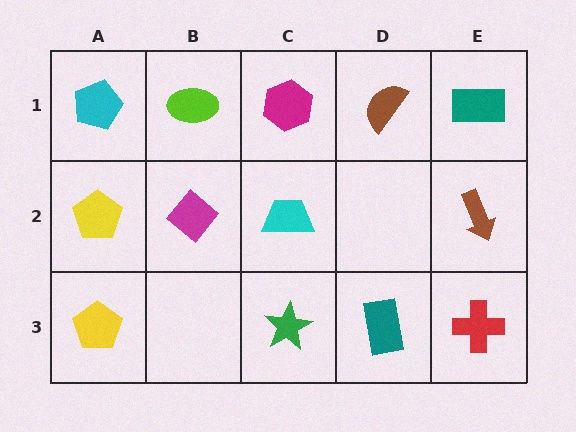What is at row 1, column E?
A teal rectangle.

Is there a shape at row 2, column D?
No, that cell is empty.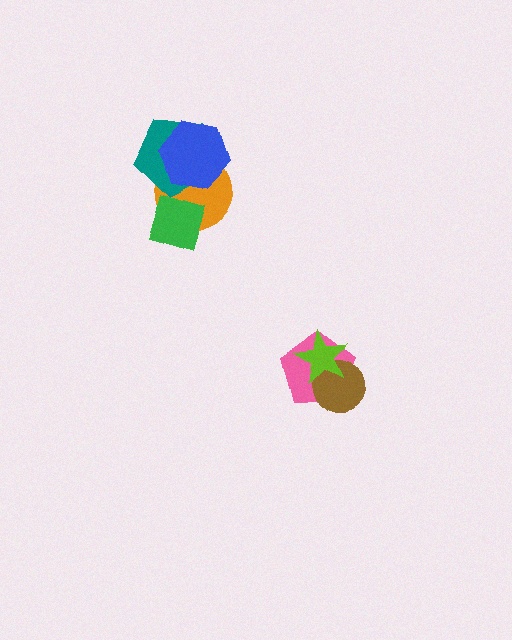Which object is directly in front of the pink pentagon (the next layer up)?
The brown circle is directly in front of the pink pentagon.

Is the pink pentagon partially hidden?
Yes, it is partially covered by another shape.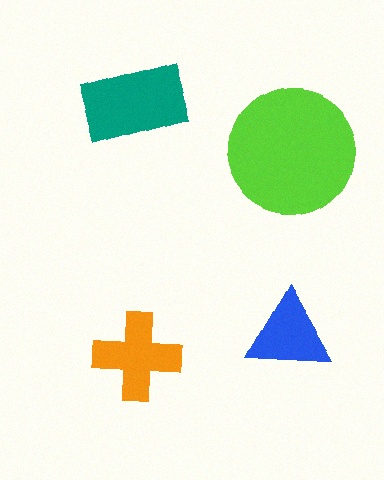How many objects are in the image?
There are 4 objects in the image.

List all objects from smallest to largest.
The blue triangle, the orange cross, the teal rectangle, the lime circle.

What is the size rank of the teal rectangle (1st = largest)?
2nd.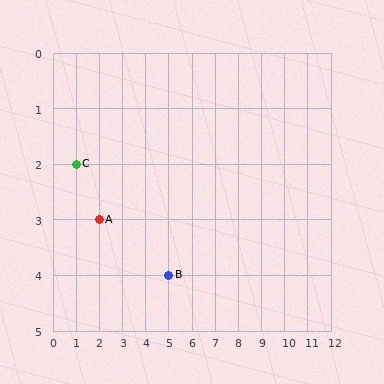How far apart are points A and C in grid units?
Points A and C are 1 column and 1 row apart (about 1.4 grid units diagonally).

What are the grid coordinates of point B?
Point B is at grid coordinates (5, 4).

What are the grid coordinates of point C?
Point C is at grid coordinates (1, 2).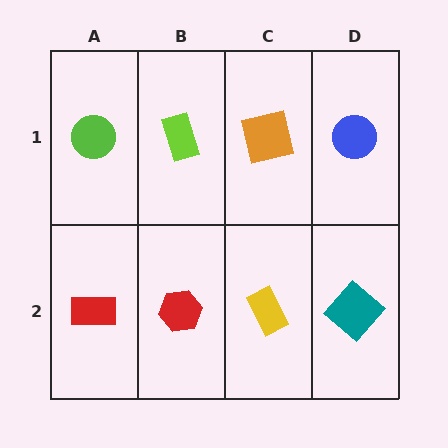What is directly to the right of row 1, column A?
A lime rectangle.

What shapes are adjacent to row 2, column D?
A blue circle (row 1, column D), a yellow rectangle (row 2, column C).